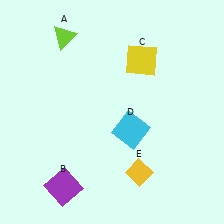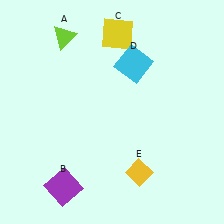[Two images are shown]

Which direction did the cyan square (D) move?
The cyan square (D) moved up.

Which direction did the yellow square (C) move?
The yellow square (C) moved up.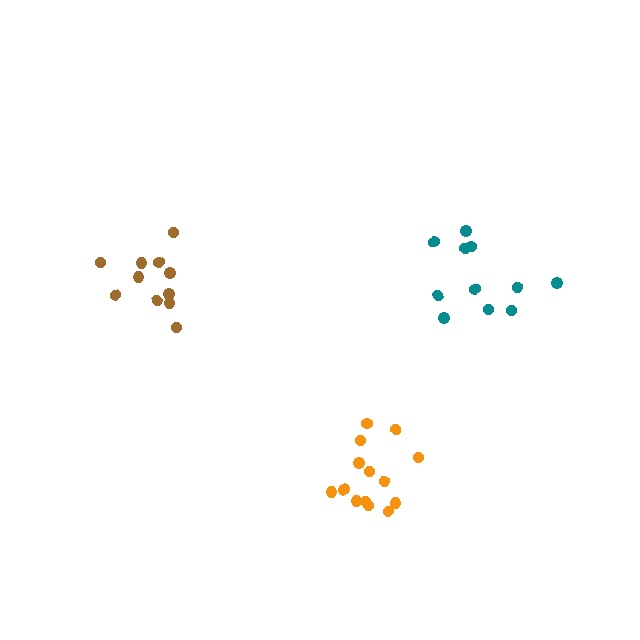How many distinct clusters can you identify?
There are 3 distinct clusters.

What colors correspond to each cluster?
The clusters are colored: orange, teal, brown.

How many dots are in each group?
Group 1: 14 dots, Group 2: 11 dots, Group 3: 11 dots (36 total).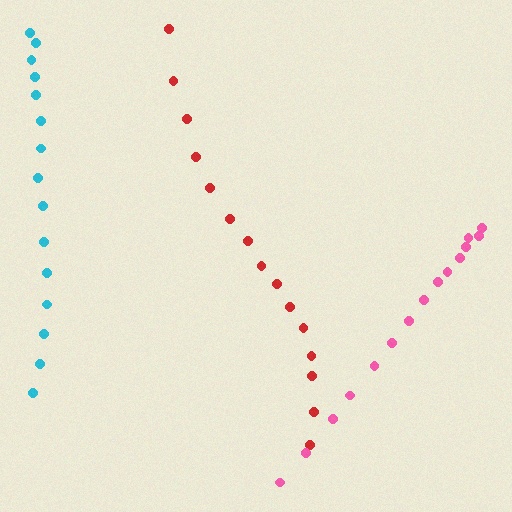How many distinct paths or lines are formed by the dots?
There are 3 distinct paths.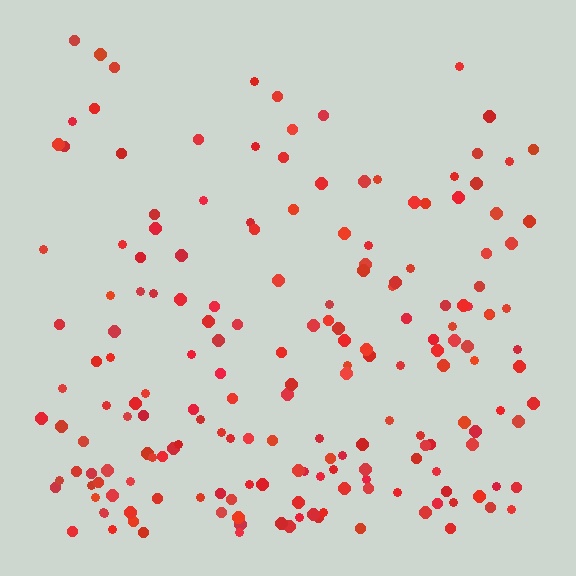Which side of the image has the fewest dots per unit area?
The top.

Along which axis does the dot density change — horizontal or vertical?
Vertical.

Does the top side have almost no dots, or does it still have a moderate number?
Still a moderate number, just noticeably fewer than the bottom.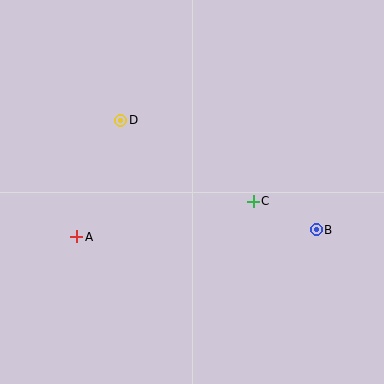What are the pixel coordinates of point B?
Point B is at (316, 230).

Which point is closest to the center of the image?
Point C at (253, 202) is closest to the center.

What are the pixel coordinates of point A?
Point A is at (77, 236).